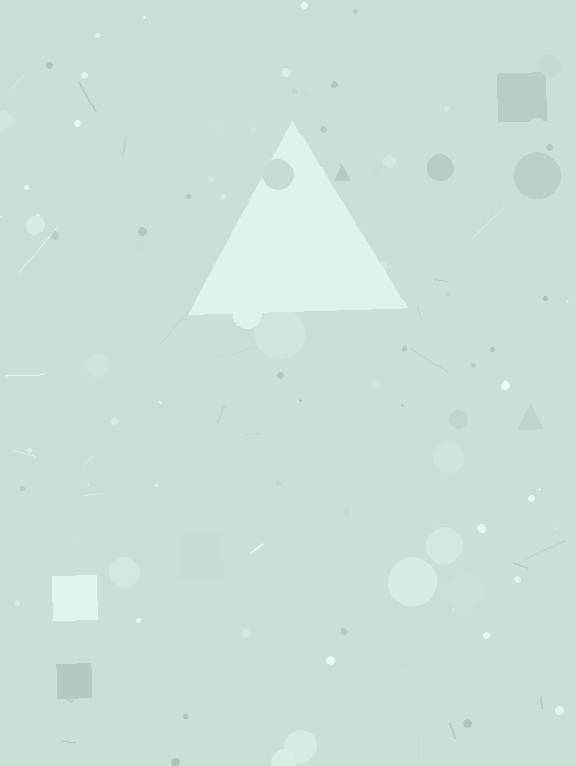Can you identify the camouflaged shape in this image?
The camouflaged shape is a triangle.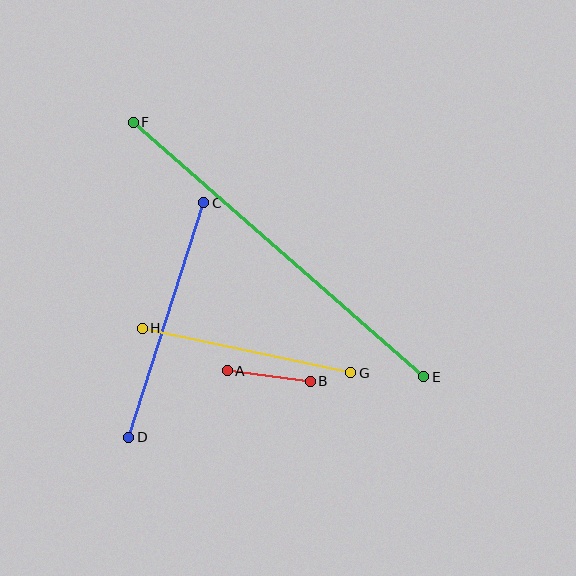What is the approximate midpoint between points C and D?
The midpoint is at approximately (166, 320) pixels.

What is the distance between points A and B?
The distance is approximately 84 pixels.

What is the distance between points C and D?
The distance is approximately 246 pixels.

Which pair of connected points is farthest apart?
Points E and F are farthest apart.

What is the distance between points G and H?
The distance is approximately 213 pixels.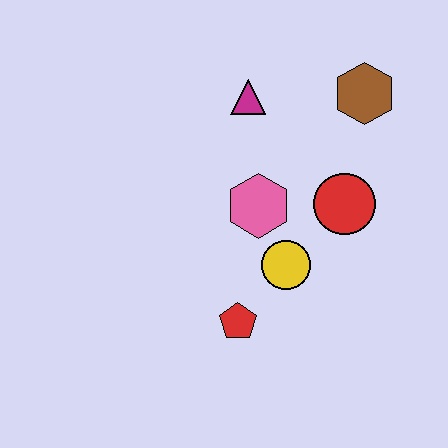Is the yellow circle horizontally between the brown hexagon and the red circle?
No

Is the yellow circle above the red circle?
No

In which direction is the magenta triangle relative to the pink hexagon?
The magenta triangle is above the pink hexagon.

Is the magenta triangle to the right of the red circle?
No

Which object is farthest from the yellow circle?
The brown hexagon is farthest from the yellow circle.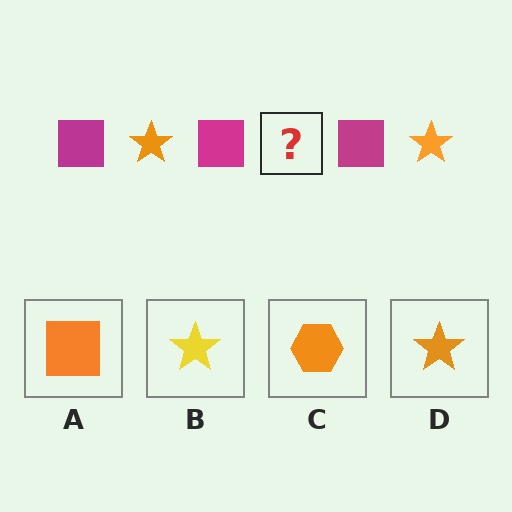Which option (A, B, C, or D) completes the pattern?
D.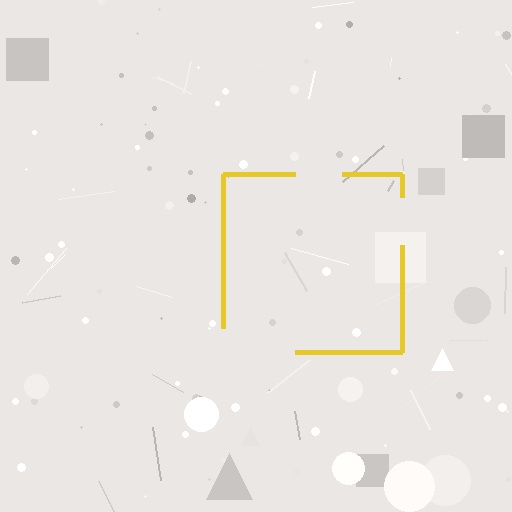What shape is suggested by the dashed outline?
The dashed outline suggests a square.